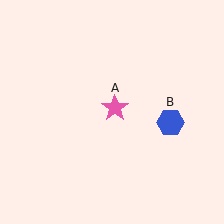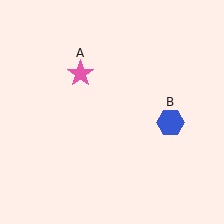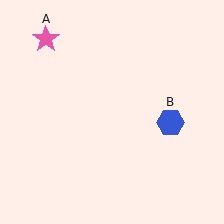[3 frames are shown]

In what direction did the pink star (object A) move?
The pink star (object A) moved up and to the left.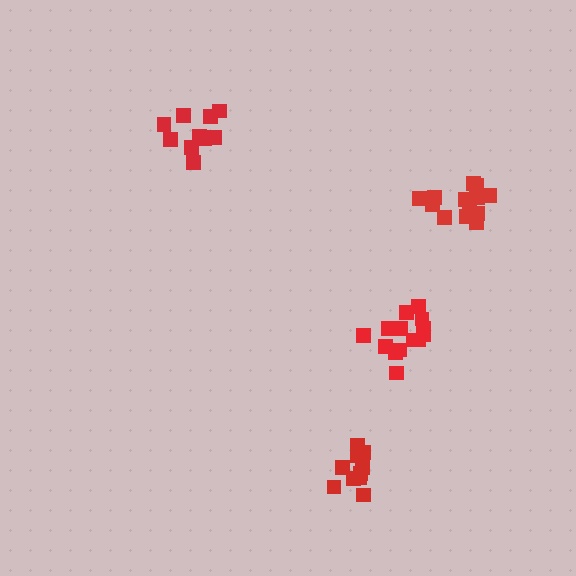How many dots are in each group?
Group 1: 10 dots, Group 2: 14 dots, Group 3: 10 dots, Group 4: 15 dots (49 total).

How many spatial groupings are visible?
There are 4 spatial groupings.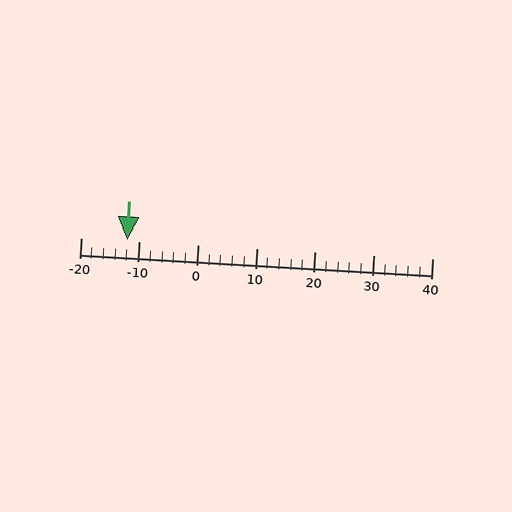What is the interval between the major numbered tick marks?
The major tick marks are spaced 10 units apart.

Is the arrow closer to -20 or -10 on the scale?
The arrow is closer to -10.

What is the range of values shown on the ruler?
The ruler shows values from -20 to 40.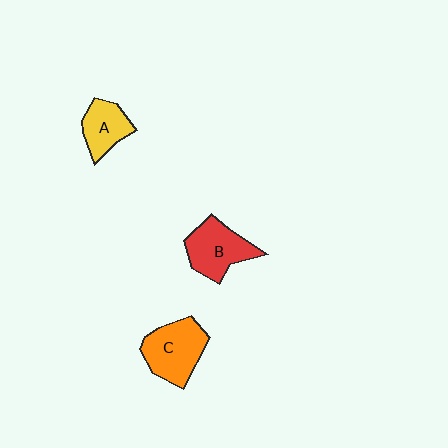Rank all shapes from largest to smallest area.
From largest to smallest: C (orange), B (red), A (yellow).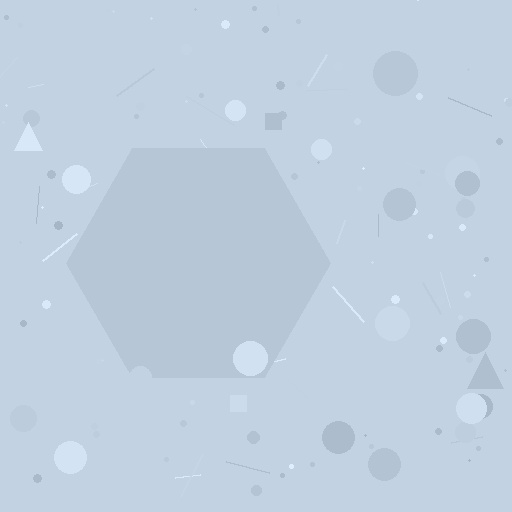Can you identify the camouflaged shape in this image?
The camouflaged shape is a hexagon.